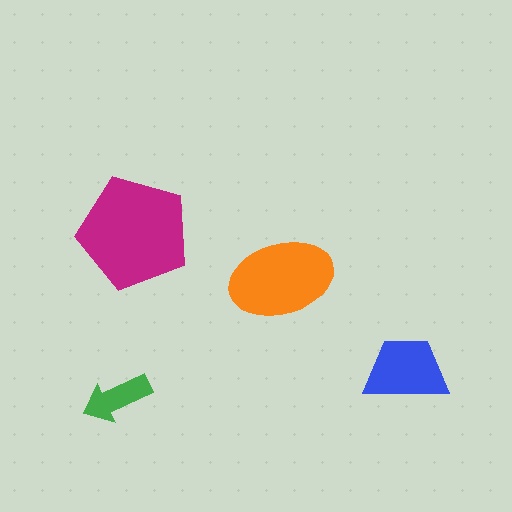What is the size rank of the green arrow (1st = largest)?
4th.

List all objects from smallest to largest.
The green arrow, the blue trapezoid, the orange ellipse, the magenta pentagon.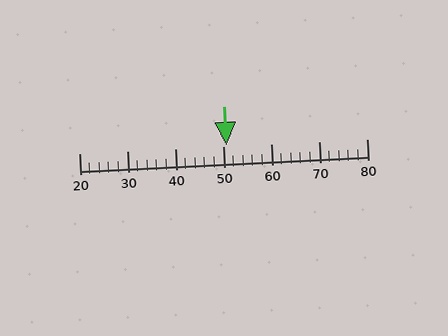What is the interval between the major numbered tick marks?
The major tick marks are spaced 10 units apart.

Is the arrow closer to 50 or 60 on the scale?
The arrow is closer to 50.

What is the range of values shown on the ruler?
The ruler shows values from 20 to 80.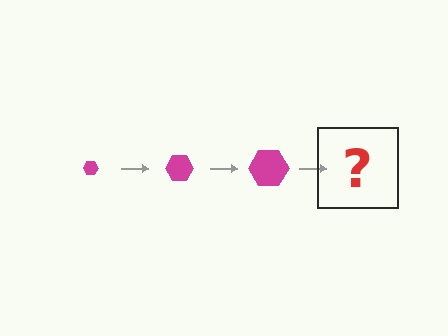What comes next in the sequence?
The next element should be a magenta hexagon, larger than the previous one.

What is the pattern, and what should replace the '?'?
The pattern is that the hexagon gets progressively larger each step. The '?' should be a magenta hexagon, larger than the previous one.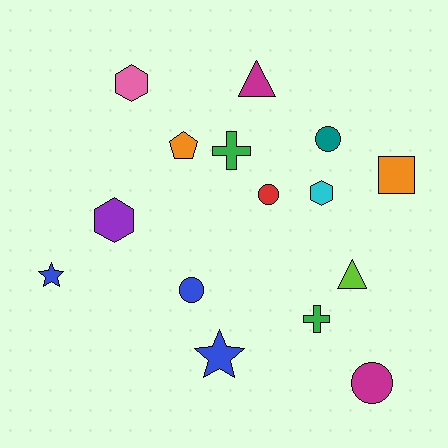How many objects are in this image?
There are 15 objects.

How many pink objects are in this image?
There is 1 pink object.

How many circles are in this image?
There are 4 circles.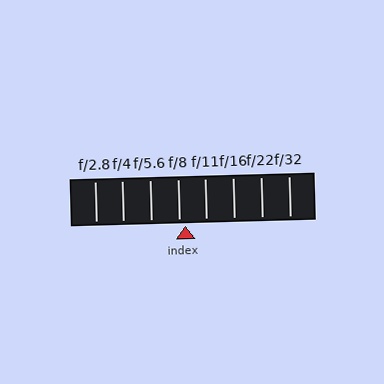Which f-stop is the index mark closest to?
The index mark is closest to f/8.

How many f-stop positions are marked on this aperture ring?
There are 8 f-stop positions marked.